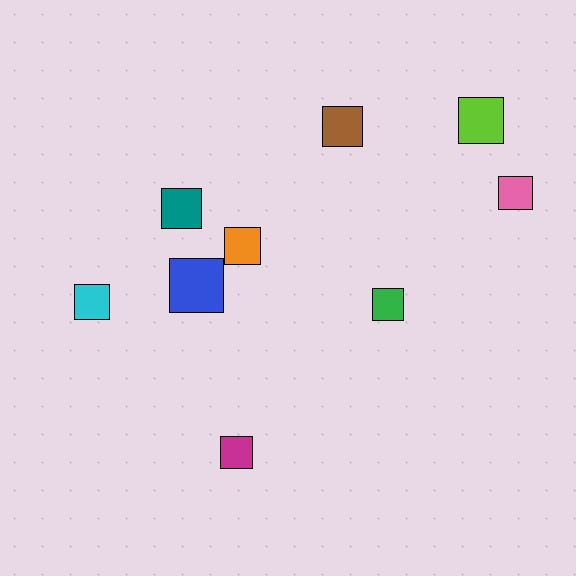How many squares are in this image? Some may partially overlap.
There are 9 squares.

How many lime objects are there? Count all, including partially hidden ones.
There is 1 lime object.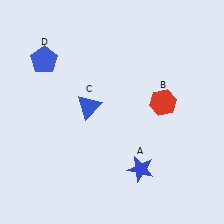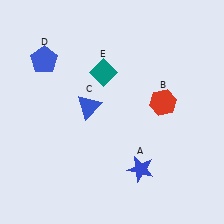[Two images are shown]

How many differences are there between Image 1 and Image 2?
There is 1 difference between the two images.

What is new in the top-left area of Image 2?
A teal diamond (E) was added in the top-left area of Image 2.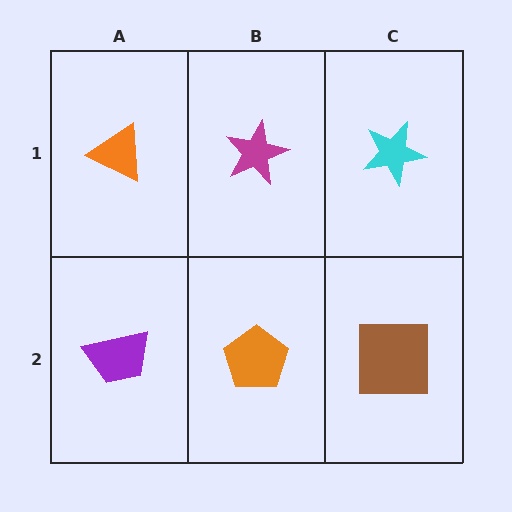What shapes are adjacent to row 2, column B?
A magenta star (row 1, column B), a purple trapezoid (row 2, column A), a brown square (row 2, column C).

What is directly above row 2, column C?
A cyan star.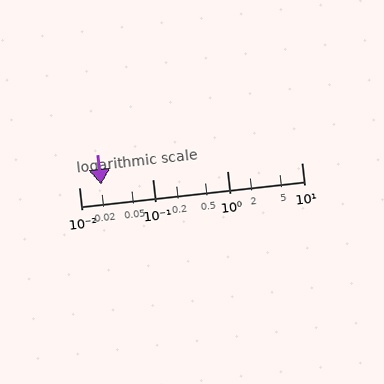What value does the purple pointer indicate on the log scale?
The pointer indicates approximately 0.02.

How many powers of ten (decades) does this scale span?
The scale spans 3 decades, from 0.01 to 10.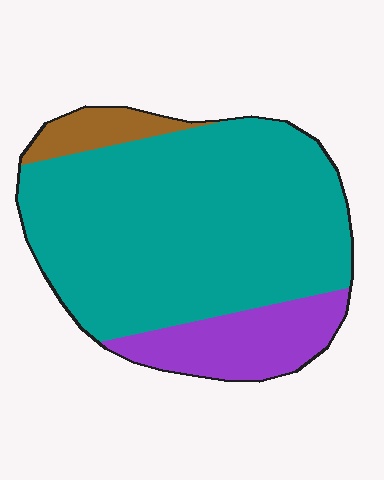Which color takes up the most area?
Teal, at roughly 75%.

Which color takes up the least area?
Brown, at roughly 5%.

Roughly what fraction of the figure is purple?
Purple takes up about one sixth (1/6) of the figure.